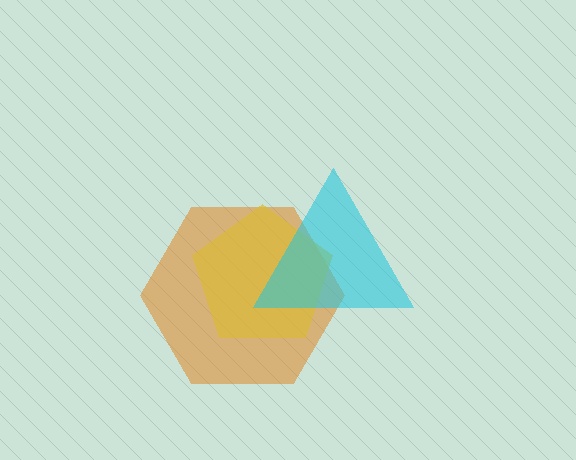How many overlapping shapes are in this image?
There are 3 overlapping shapes in the image.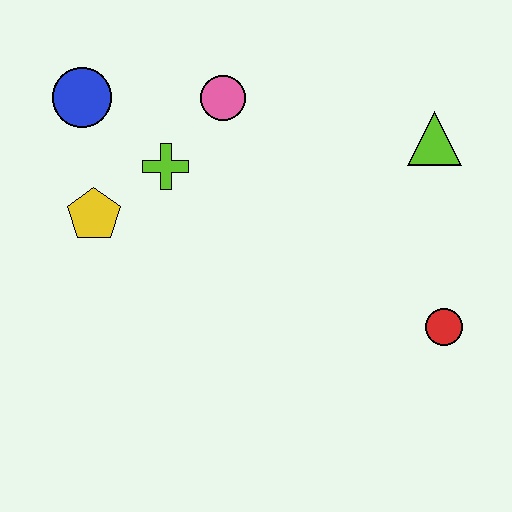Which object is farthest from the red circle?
The blue circle is farthest from the red circle.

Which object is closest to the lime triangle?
The red circle is closest to the lime triangle.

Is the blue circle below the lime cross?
No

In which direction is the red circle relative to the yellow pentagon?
The red circle is to the right of the yellow pentagon.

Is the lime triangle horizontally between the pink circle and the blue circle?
No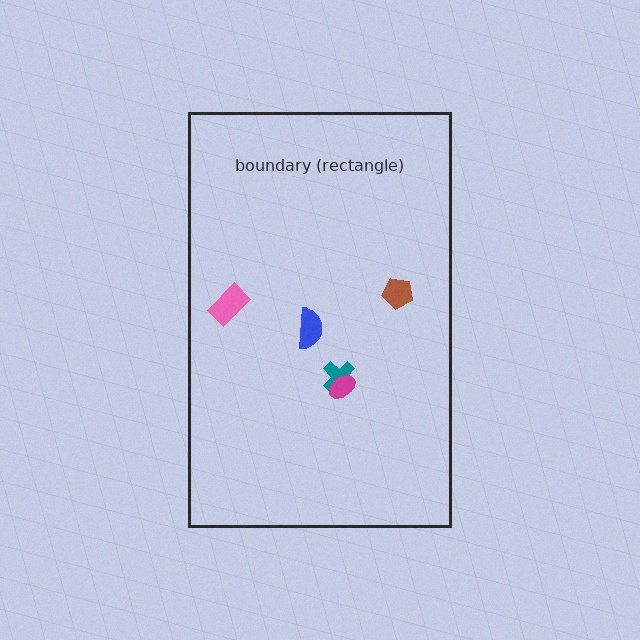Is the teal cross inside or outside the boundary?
Inside.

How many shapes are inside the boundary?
5 inside, 0 outside.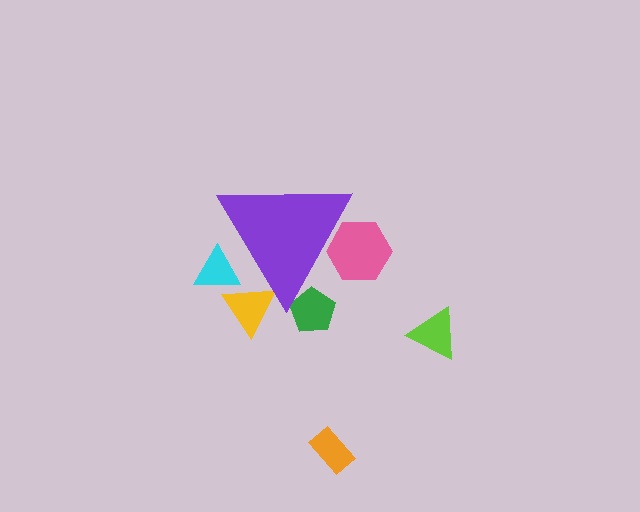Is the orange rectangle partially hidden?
No, the orange rectangle is fully visible.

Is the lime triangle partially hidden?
No, the lime triangle is fully visible.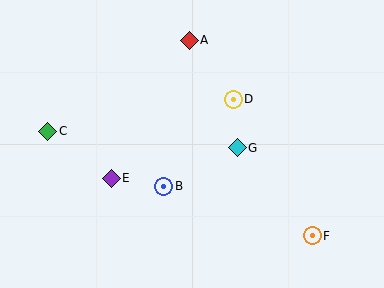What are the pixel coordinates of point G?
Point G is at (237, 148).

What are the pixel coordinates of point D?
Point D is at (233, 99).